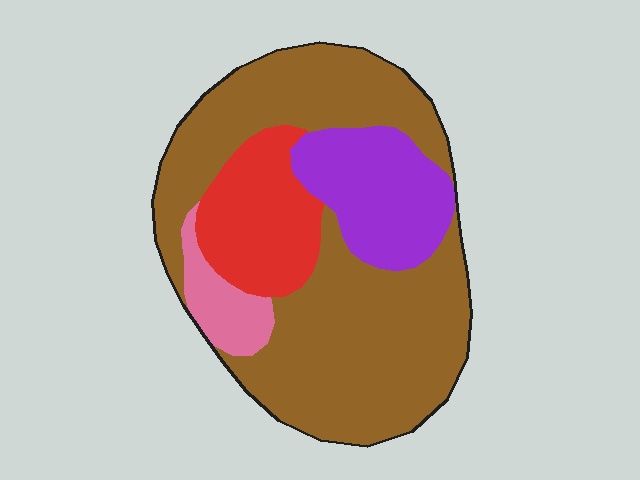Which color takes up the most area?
Brown, at roughly 60%.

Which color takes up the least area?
Pink, at roughly 5%.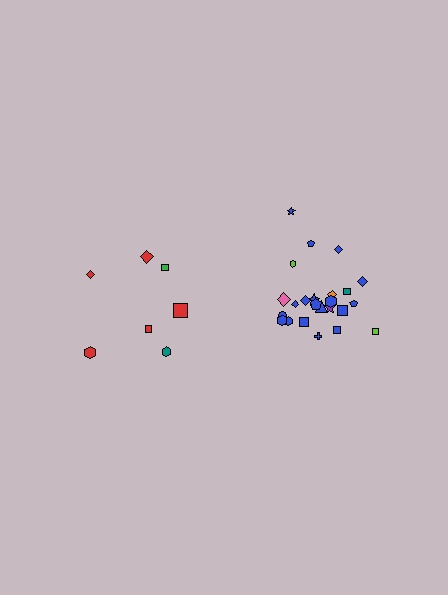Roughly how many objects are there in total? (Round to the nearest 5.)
Roughly 30 objects in total.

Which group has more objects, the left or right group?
The right group.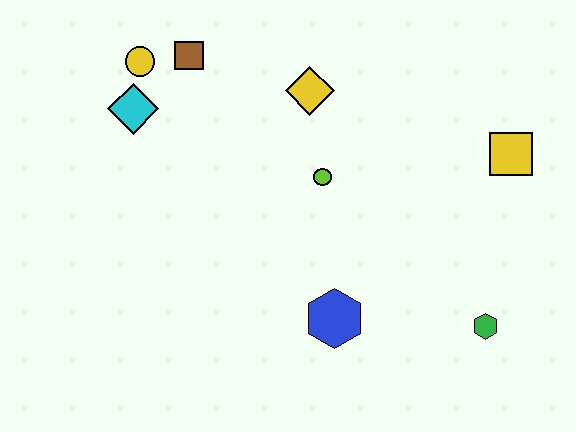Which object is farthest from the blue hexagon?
The yellow circle is farthest from the blue hexagon.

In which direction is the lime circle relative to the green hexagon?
The lime circle is to the left of the green hexagon.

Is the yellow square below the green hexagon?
No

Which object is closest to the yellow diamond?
The lime circle is closest to the yellow diamond.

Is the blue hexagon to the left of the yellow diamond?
No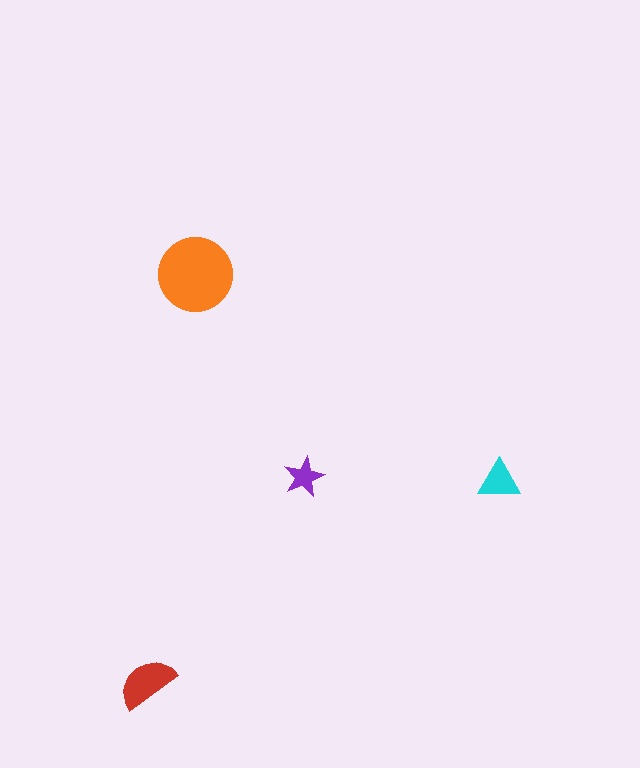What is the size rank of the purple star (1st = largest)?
4th.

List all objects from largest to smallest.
The orange circle, the red semicircle, the cyan triangle, the purple star.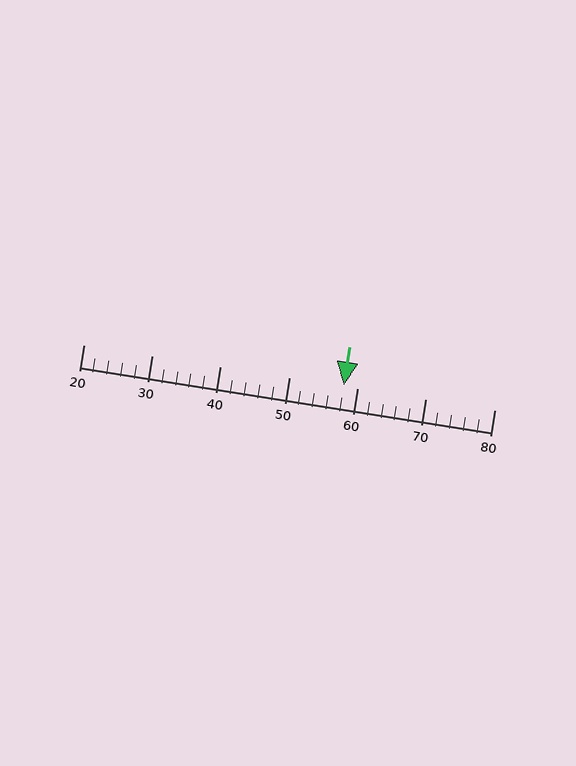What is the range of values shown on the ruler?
The ruler shows values from 20 to 80.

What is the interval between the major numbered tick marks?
The major tick marks are spaced 10 units apart.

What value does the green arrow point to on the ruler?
The green arrow points to approximately 58.